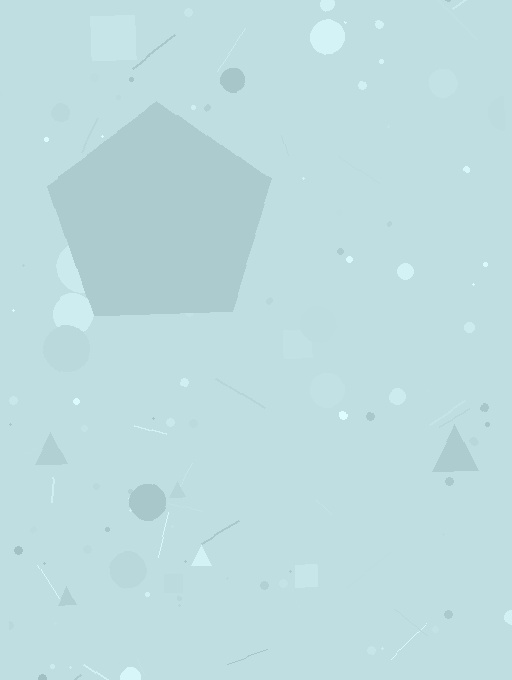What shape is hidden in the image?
A pentagon is hidden in the image.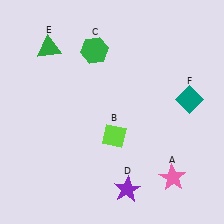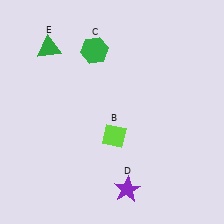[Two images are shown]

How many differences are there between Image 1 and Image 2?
There are 2 differences between the two images.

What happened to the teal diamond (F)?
The teal diamond (F) was removed in Image 2. It was in the top-right area of Image 1.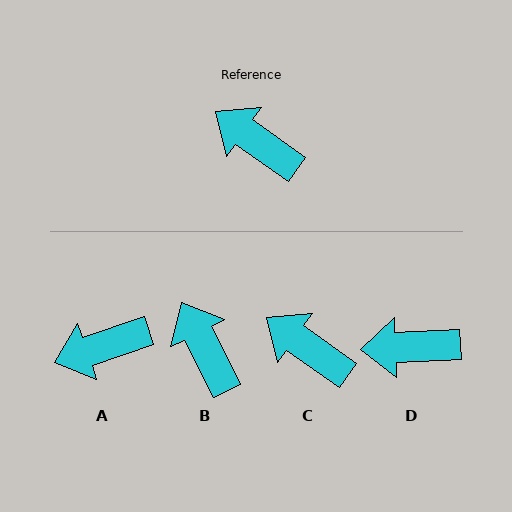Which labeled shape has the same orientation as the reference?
C.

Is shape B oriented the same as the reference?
No, it is off by about 28 degrees.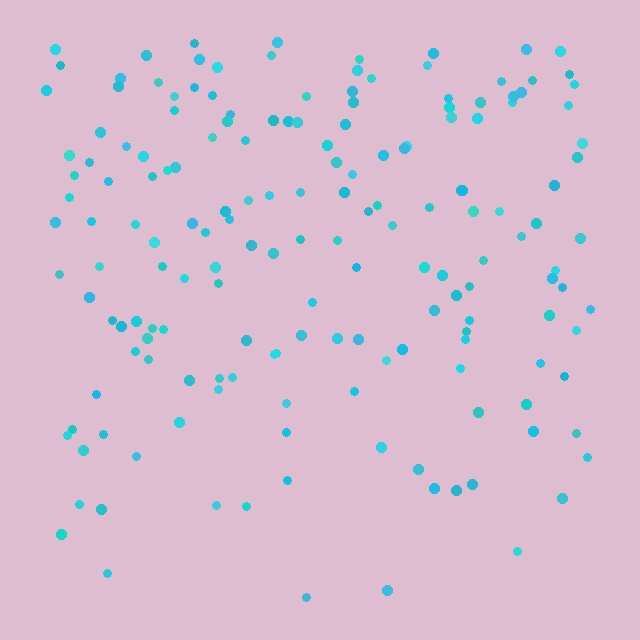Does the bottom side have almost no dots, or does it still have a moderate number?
Still a moderate number, just noticeably fewer than the top.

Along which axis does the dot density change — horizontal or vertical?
Vertical.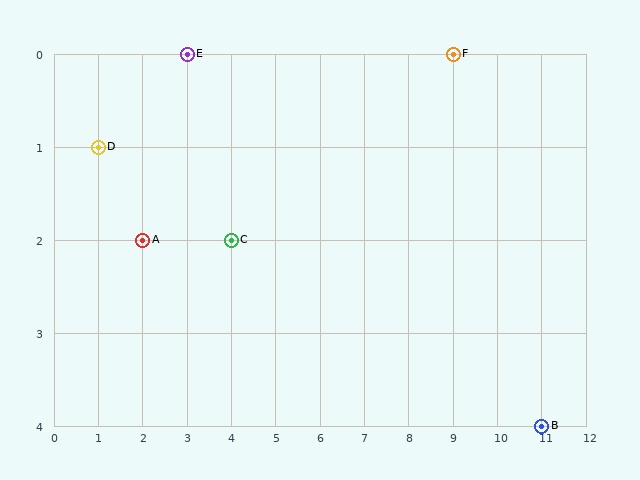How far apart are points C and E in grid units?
Points C and E are 1 column and 2 rows apart (about 2.2 grid units diagonally).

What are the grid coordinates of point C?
Point C is at grid coordinates (4, 2).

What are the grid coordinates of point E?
Point E is at grid coordinates (3, 0).